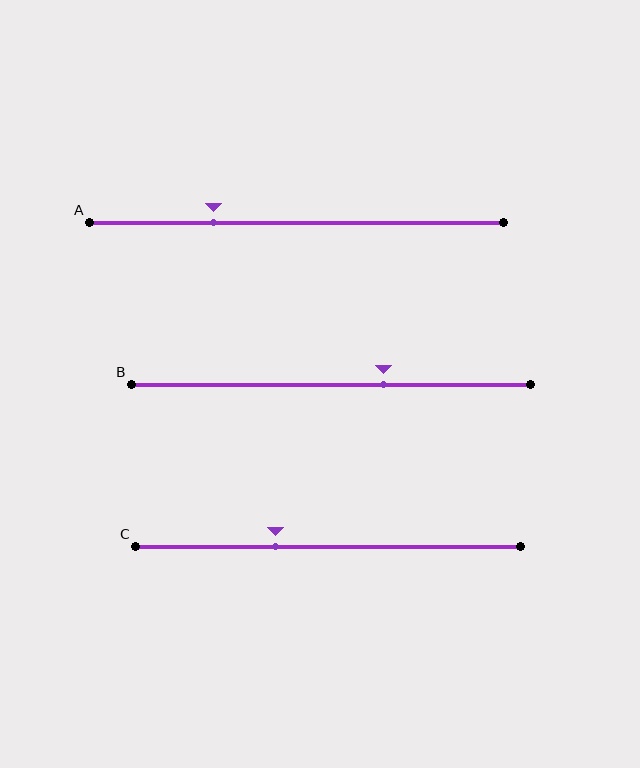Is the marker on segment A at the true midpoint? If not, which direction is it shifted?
No, the marker on segment A is shifted to the left by about 20% of the segment length.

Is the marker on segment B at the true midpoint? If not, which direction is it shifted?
No, the marker on segment B is shifted to the right by about 13% of the segment length.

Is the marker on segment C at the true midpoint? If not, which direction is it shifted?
No, the marker on segment C is shifted to the left by about 14% of the segment length.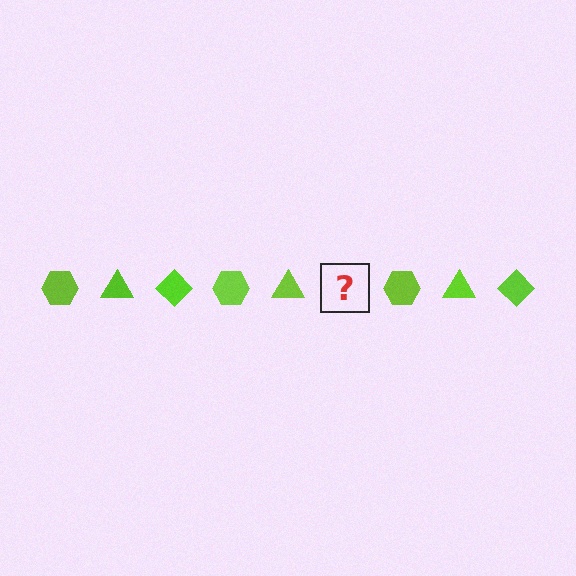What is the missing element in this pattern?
The missing element is a lime diamond.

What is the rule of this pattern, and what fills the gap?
The rule is that the pattern cycles through hexagon, triangle, diamond shapes in lime. The gap should be filled with a lime diamond.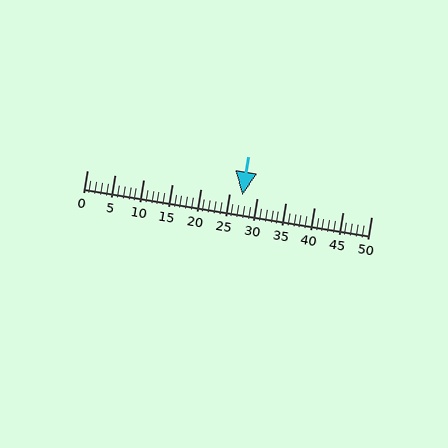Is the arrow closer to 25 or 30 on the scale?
The arrow is closer to 25.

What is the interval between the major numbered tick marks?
The major tick marks are spaced 5 units apart.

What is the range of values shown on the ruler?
The ruler shows values from 0 to 50.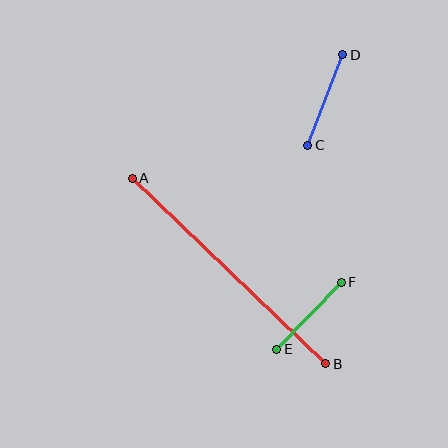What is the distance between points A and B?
The distance is approximately 268 pixels.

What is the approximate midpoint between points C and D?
The midpoint is at approximately (325, 100) pixels.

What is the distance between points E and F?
The distance is approximately 93 pixels.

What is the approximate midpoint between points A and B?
The midpoint is at approximately (229, 271) pixels.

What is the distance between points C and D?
The distance is approximately 97 pixels.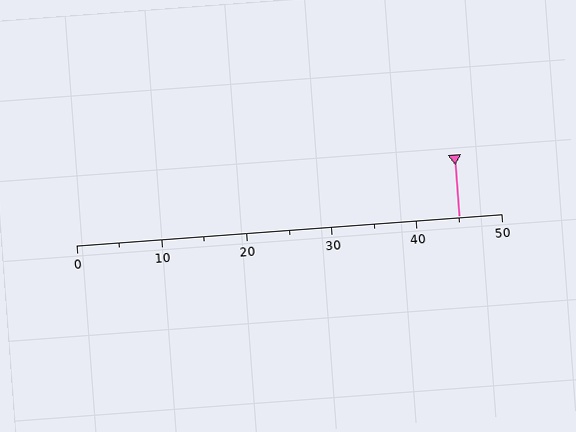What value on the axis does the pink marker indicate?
The marker indicates approximately 45.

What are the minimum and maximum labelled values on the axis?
The axis runs from 0 to 50.